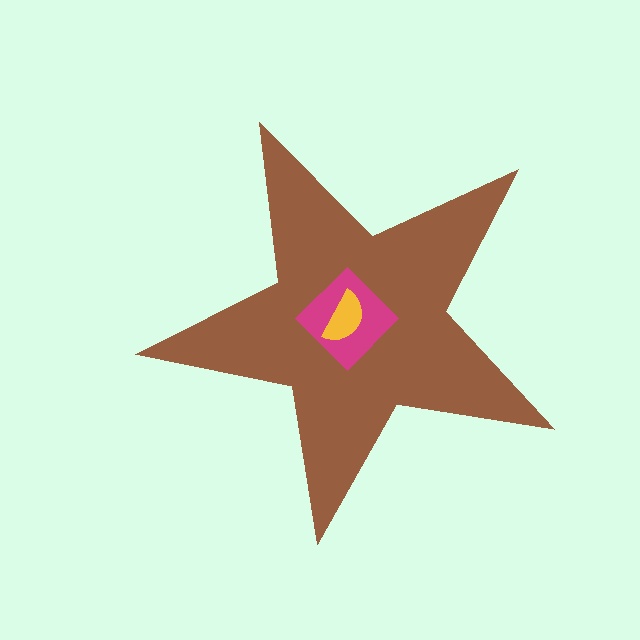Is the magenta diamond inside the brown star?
Yes.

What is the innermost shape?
The yellow semicircle.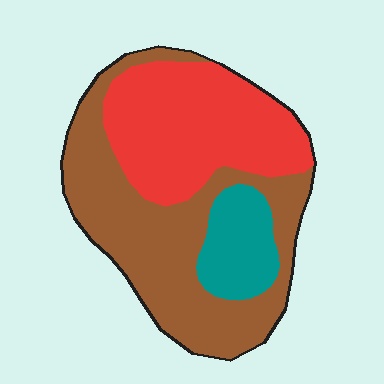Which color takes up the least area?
Teal, at roughly 15%.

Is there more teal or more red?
Red.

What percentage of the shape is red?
Red takes up about three eighths (3/8) of the shape.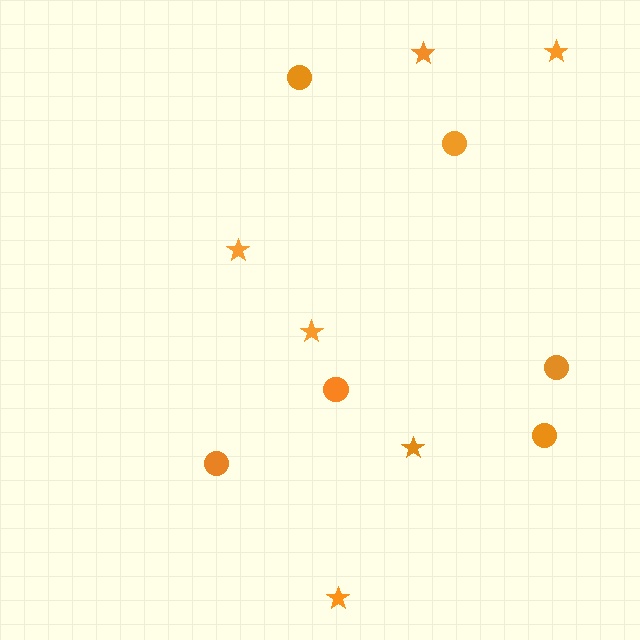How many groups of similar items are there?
There are 2 groups: one group of stars (6) and one group of circles (6).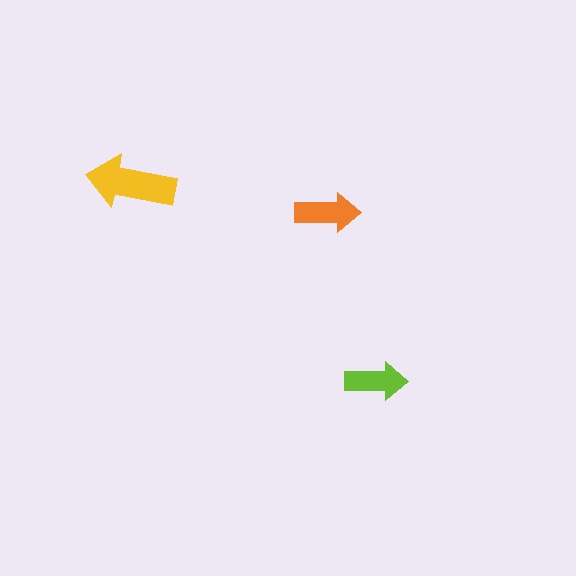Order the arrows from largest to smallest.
the yellow one, the orange one, the lime one.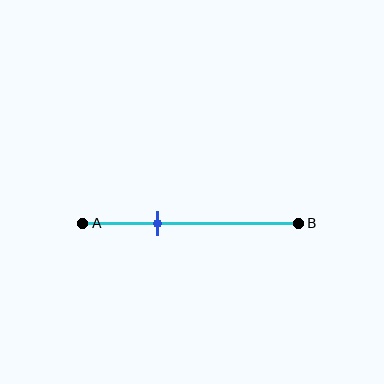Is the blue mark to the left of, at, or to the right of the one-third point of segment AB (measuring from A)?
The blue mark is approximately at the one-third point of segment AB.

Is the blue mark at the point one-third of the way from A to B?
Yes, the mark is approximately at the one-third point.